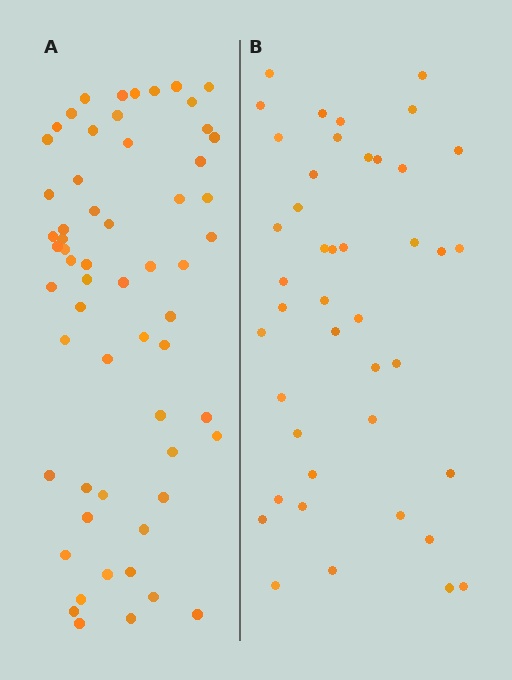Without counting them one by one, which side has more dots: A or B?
Region A (the left region) has more dots.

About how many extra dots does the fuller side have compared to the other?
Region A has approximately 15 more dots than region B.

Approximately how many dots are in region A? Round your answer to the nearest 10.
About 60 dots.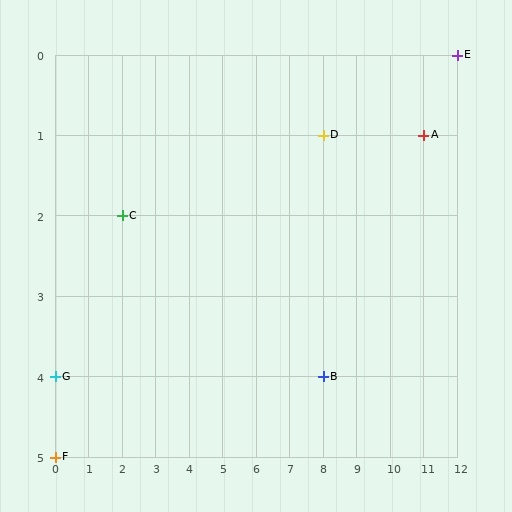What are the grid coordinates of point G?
Point G is at grid coordinates (0, 4).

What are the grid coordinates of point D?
Point D is at grid coordinates (8, 1).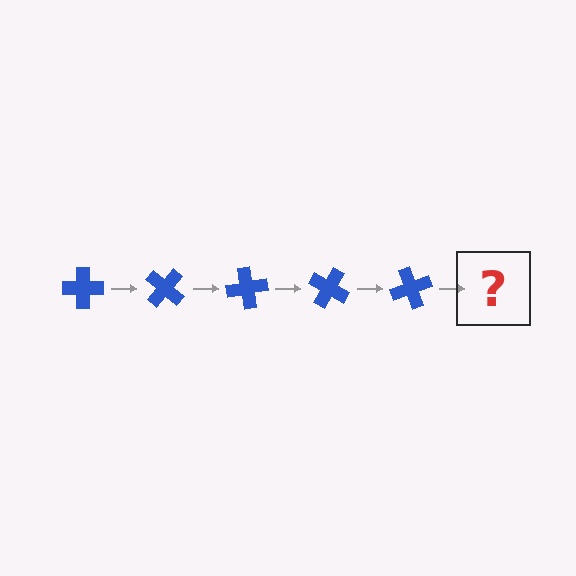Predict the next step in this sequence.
The next step is a blue cross rotated 200 degrees.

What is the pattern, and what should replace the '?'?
The pattern is that the cross rotates 40 degrees each step. The '?' should be a blue cross rotated 200 degrees.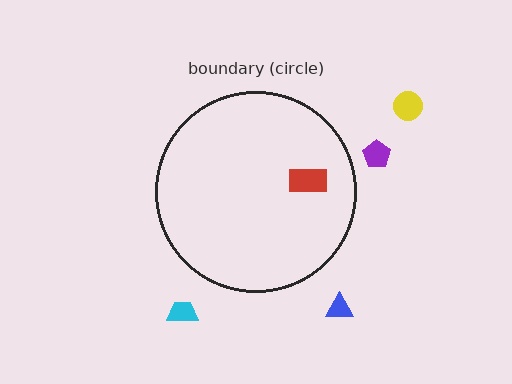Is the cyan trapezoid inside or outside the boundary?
Outside.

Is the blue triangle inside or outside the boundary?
Outside.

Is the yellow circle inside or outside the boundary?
Outside.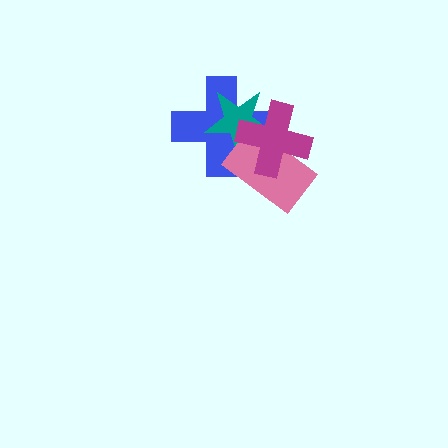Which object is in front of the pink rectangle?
The magenta cross is in front of the pink rectangle.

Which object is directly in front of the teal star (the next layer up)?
The pink rectangle is directly in front of the teal star.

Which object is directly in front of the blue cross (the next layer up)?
The teal star is directly in front of the blue cross.